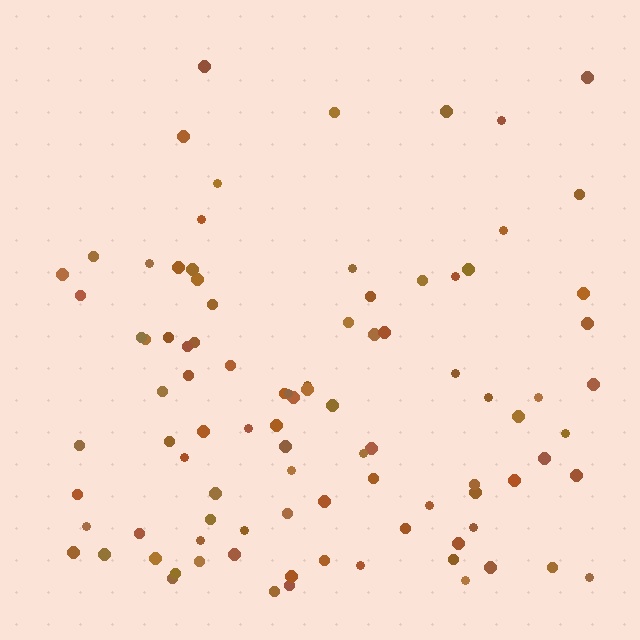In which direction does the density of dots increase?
From top to bottom, with the bottom side densest.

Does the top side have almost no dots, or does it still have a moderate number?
Still a moderate number, just noticeably fewer than the bottom.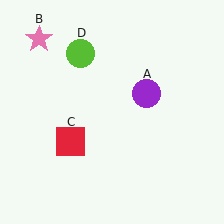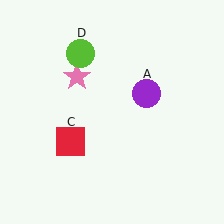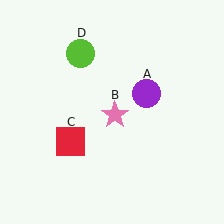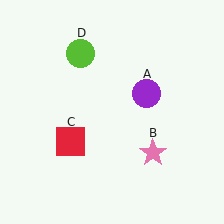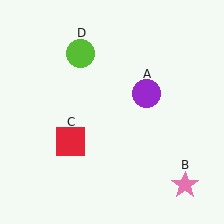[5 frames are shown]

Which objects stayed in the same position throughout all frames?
Purple circle (object A) and red square (object C) and lime circle (object D) remained stationary.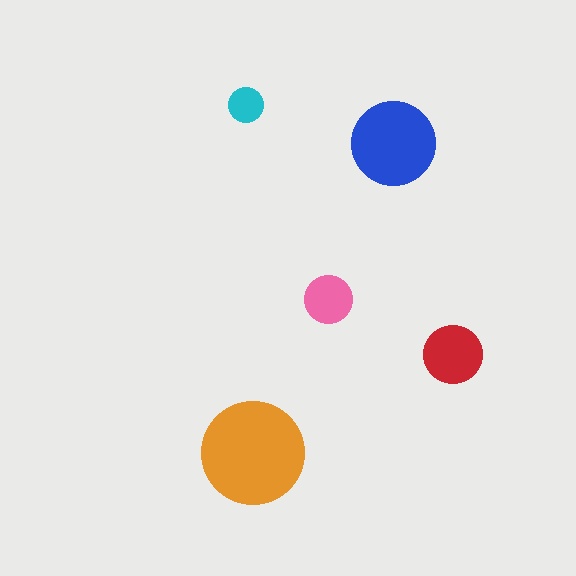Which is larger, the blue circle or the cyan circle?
The blue one.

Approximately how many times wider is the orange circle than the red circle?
About 2 times wider.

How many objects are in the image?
There are 5 objects in the image.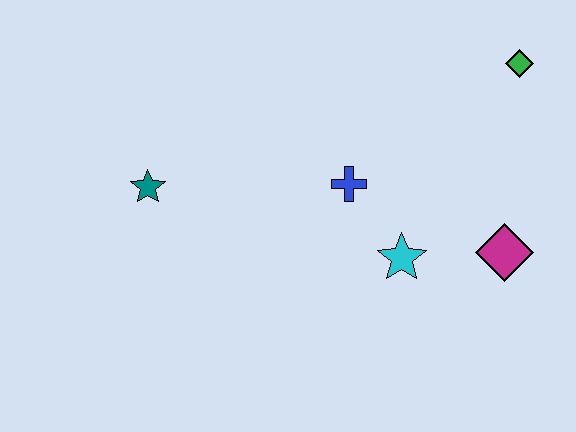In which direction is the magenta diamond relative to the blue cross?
The magenta diamond is to the right of the blue cross.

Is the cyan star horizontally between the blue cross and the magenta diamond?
Yes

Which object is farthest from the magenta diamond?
The teal star is farthest from the magenta diamond.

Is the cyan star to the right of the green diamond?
No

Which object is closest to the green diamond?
The magenta diamond is closest to the green diamond.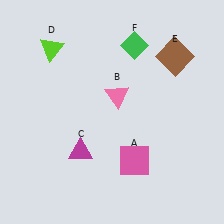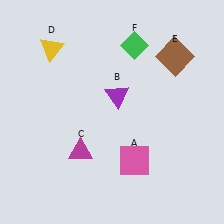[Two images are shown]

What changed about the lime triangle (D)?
In Image 1, D is lime. In Image 2, it changed to yellow.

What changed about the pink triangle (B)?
In Image 1, B is pink. In Image 2, it changed to purple.